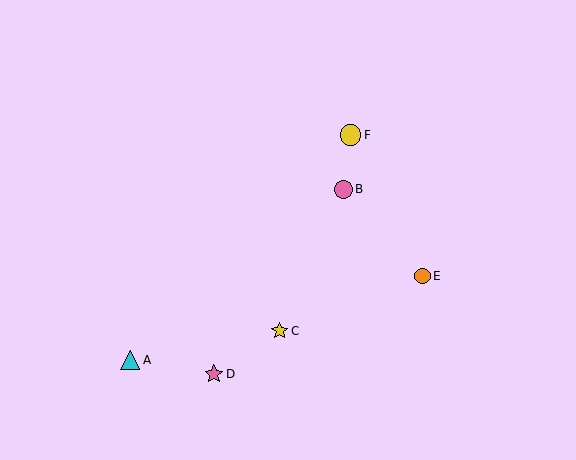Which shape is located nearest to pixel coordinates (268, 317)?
The yellow star (labeled C) at (280, 331) is nearest to that location.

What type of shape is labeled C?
Shape C is a yellow star.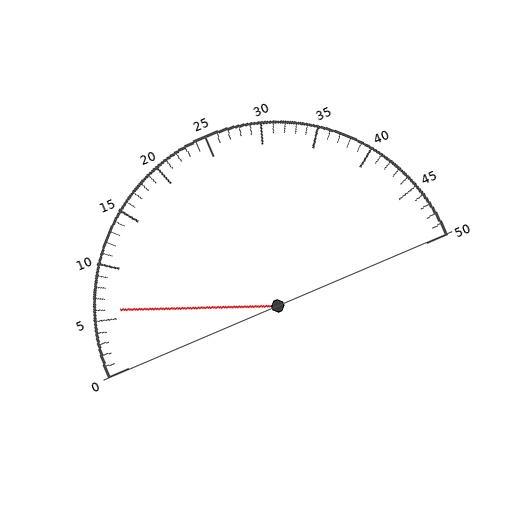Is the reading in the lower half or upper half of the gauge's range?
The reading is in the lower half of the range (0 to 50).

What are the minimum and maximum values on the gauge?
The gauge ranges from 0 to 50.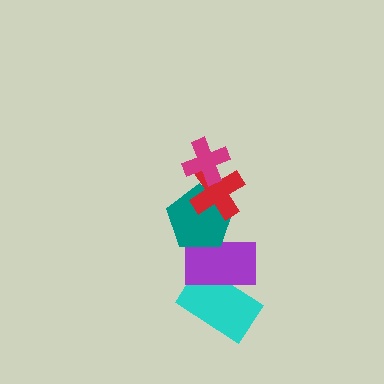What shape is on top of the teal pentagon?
The red cross is on top of the teal pentagon.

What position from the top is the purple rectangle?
The purple rectangle is 4th from the top.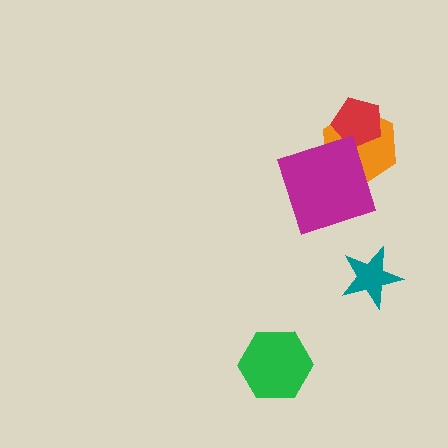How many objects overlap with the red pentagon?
1 object overlaps with the red pentagon.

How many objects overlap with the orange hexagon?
2 objects overlap with the orange hexagon.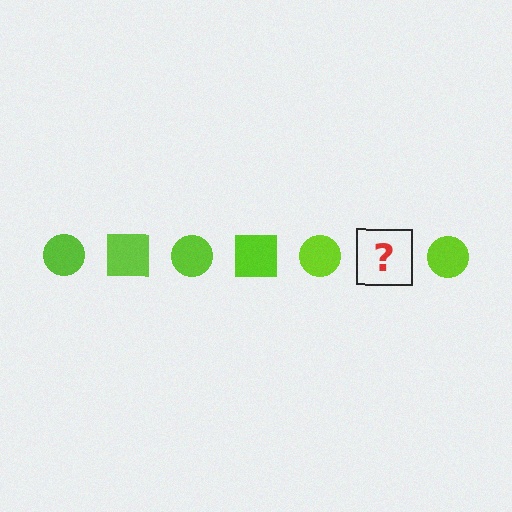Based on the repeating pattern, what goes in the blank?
The blank should be a lime square.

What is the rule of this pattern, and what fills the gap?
The rule is that the pattern cycles through circle, square shapes in lime. The gap should be filled with a lime square.